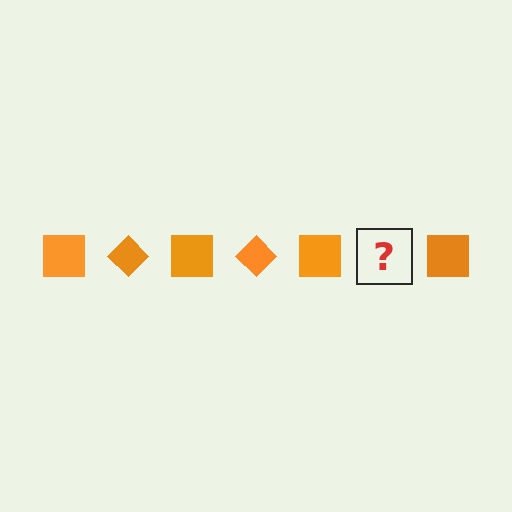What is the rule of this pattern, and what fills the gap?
The rule is that the pattern cycles through square, diamond shapes in orange. The gap should be filled with an orange diamond.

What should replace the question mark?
The question mark should be replaced with an orange diamond.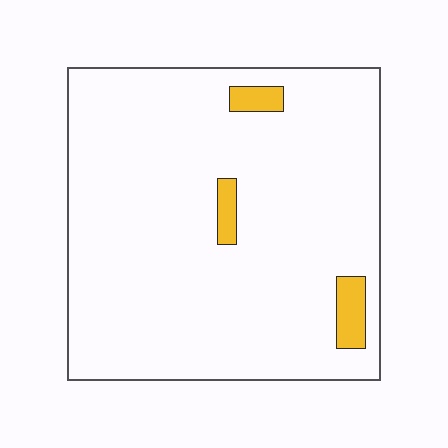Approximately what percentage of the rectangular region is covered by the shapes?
Approximately 5%.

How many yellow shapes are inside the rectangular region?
3.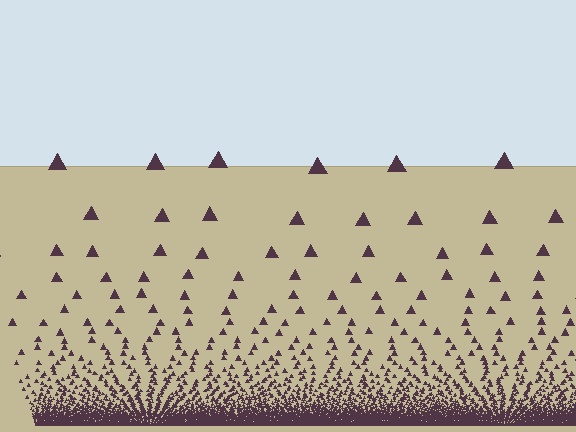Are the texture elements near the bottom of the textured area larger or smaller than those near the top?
Smaller. The gradient is inverted — elements near the bottom are smaller and denser.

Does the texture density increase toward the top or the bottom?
Density increases toward the bottom.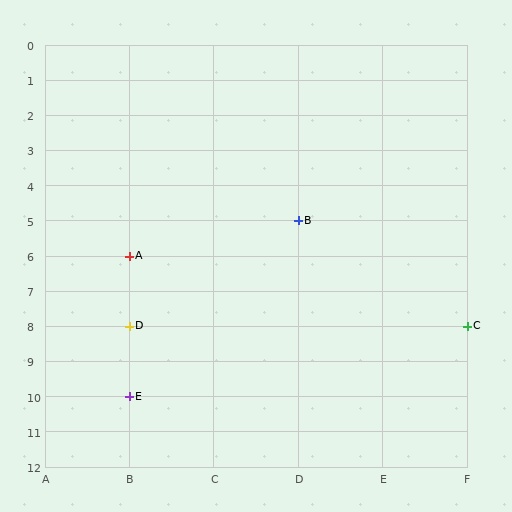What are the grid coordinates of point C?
Point C is at grid coordinates (F, 8).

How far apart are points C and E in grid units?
Points C and E are 4 columns and 2 rows apart (about 4.5 grid units diagonally).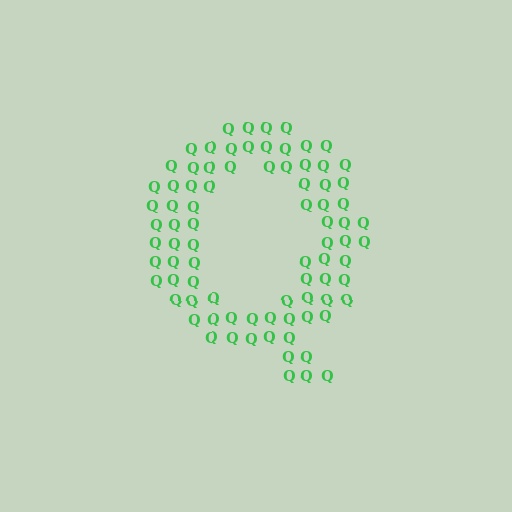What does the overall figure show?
The overall figure shows the letter Q.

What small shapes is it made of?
It is made of small letter Q's.